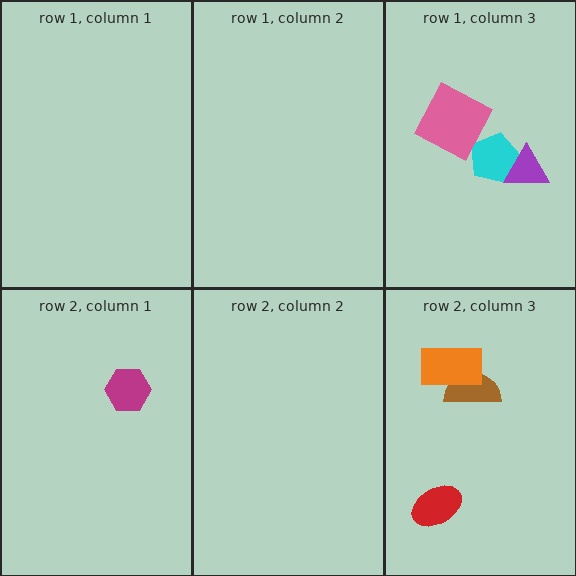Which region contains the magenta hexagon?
The row 2, column 1 region.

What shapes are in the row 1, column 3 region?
The cyan pentagon, the pink square, the purple triangle.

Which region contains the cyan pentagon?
The row 1, column 3 region.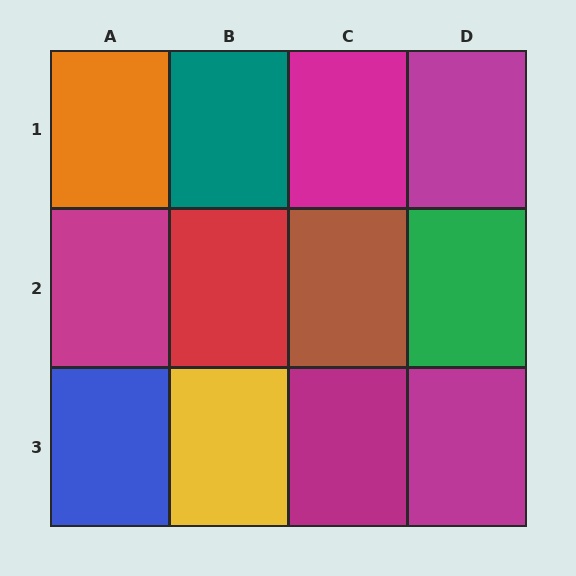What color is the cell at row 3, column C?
Magenta.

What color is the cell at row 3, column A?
Blue.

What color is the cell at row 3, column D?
Magenta.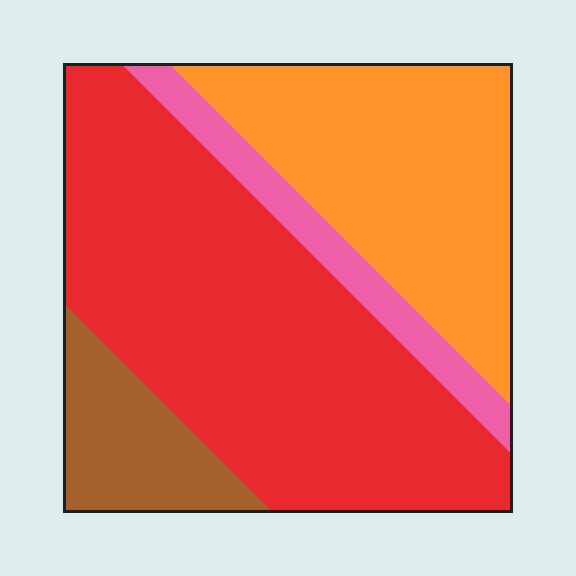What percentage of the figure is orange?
Orange covers around 30% of the figure.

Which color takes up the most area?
Red, at roughly 50%.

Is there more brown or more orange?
Orange.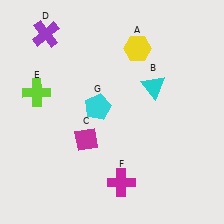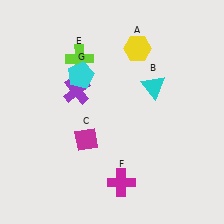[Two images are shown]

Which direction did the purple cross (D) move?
The purple cross (D) moved down.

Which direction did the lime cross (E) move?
The lime cross (E) moved right.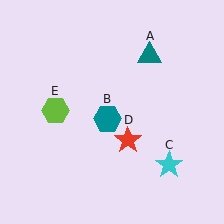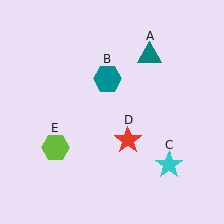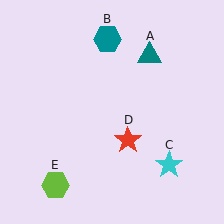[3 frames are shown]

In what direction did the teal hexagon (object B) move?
The teal hexagon (object B) moved up.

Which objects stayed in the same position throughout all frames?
Teal triangle (object A) and cyan star (object C) and red star (object D) remained stationary.